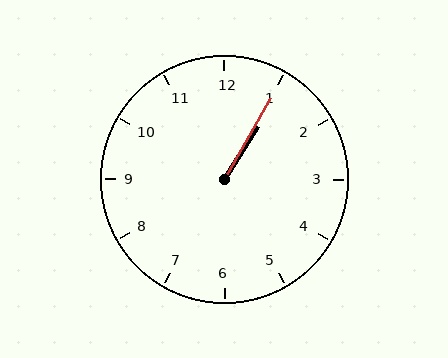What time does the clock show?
1:05.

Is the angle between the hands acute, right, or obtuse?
It is acute.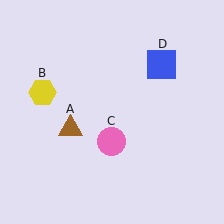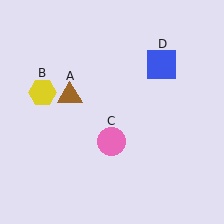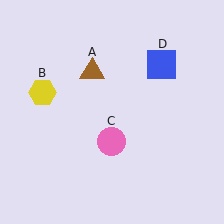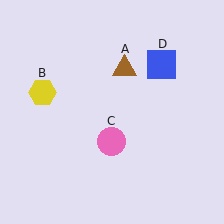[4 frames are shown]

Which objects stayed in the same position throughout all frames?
Yellow hexagon (object B) and pink circle (object C) and blue square (object D) remained stationary.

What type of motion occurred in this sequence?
The brown triangle (object A) rotated clockwise around the center of the scene.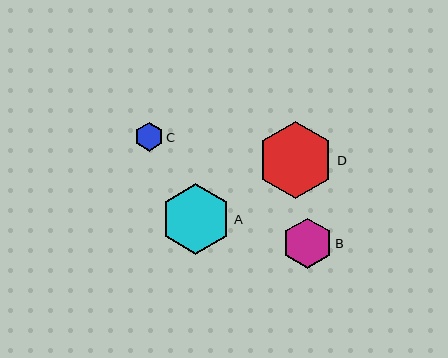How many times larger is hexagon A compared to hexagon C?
Hexagon A is approximately 2.4 times the size of hexagon C.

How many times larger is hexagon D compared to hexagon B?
Hexagon D is approximately 1.5 times the size of hexagon B.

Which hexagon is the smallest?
Hexagon C is the smallest with a size of approximately 29 pixels.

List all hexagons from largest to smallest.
From largest to smallest: D, A, B, C.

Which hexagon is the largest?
Hexagon D is the largest with a size of approximately 77 pixels.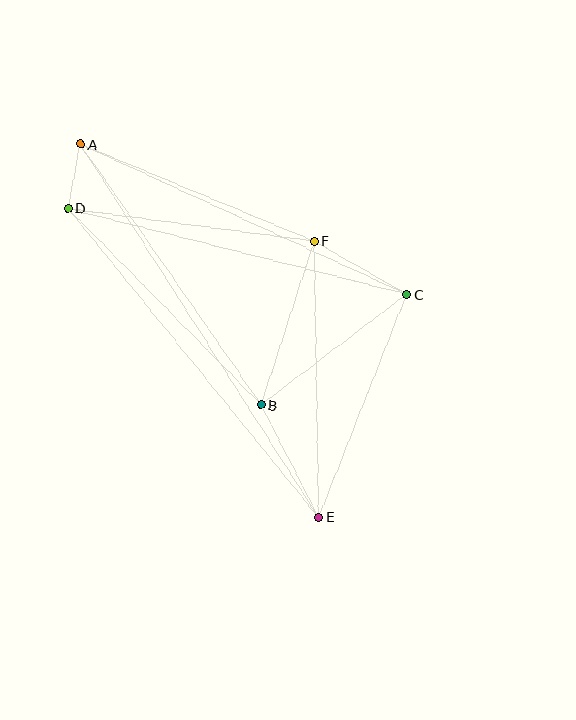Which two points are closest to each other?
Points A and D are closest to each other.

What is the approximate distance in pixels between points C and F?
The distance between C and F is approximately 107 pixels.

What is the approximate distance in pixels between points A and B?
The distance between A and B is approximately 317 pixels.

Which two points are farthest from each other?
Points A and E are farthest from each other.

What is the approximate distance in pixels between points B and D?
The distance between B and D is approximately 275 pixels.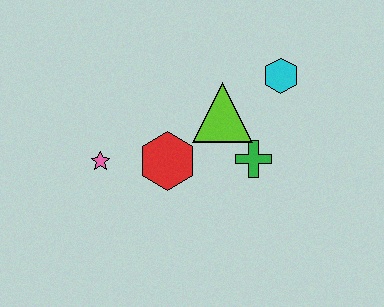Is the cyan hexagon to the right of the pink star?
Yes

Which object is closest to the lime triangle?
The green cross is closest to the lime triangle.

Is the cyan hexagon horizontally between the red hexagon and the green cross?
No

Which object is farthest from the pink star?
The cyan hexagon is farthest from the pink star.